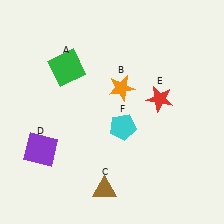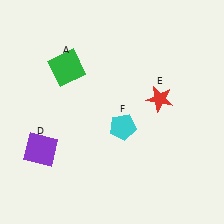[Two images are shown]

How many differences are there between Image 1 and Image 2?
There are 2 differences between the two images.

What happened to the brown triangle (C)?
The brown triangle (C) was removed in Image 2. It was in the bottom-left area of Image 1.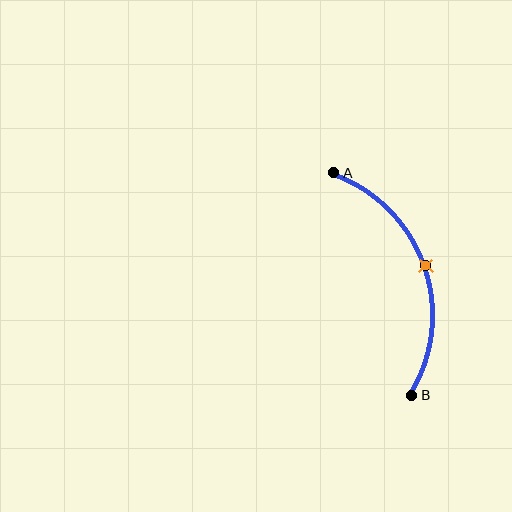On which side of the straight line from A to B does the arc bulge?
The arc bulges to the right of the straight line connecting A and B.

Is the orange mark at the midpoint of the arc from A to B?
Yes. The orange mark lies on the arc at equal arc-length from both A and B — it is the arc midpoint.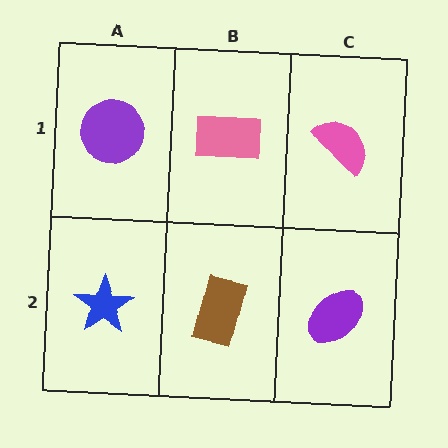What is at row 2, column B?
A brown rectangle.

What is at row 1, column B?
A pink rectangle.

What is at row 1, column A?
A purple circle.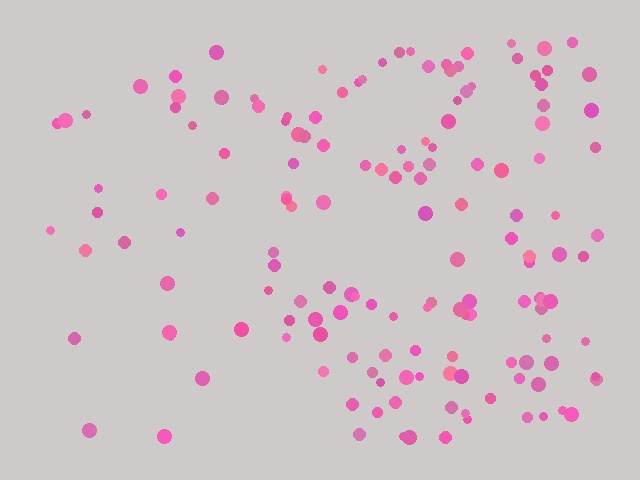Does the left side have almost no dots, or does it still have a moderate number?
Still a moderate number, just noticeably fewer than the right.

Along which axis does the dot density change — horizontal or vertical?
Horizontal.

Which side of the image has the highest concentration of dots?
The right.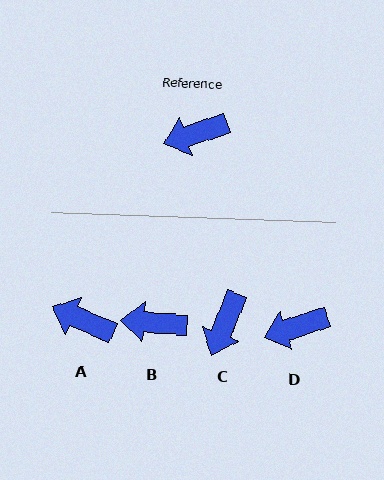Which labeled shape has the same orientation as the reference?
D.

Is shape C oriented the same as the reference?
No, it is off by about 50 degrees.